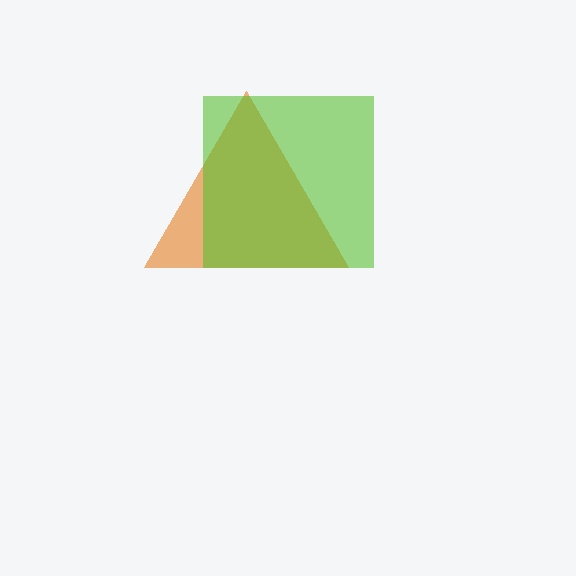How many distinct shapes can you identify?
There are 2 distinct shapes: an orange triangle, a lime square.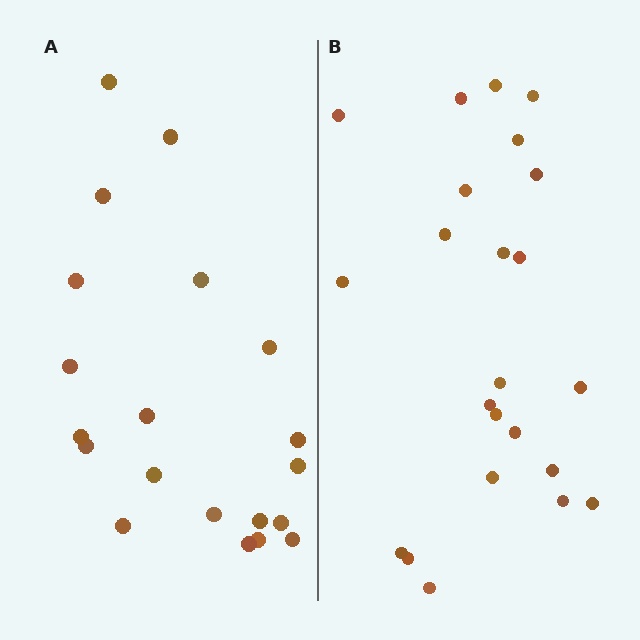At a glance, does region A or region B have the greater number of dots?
Region B (the right region) has more dots.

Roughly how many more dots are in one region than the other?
Region B has just a few more — roughly 2 or 3 more dots than region A.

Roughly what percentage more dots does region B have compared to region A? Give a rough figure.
About 15% more.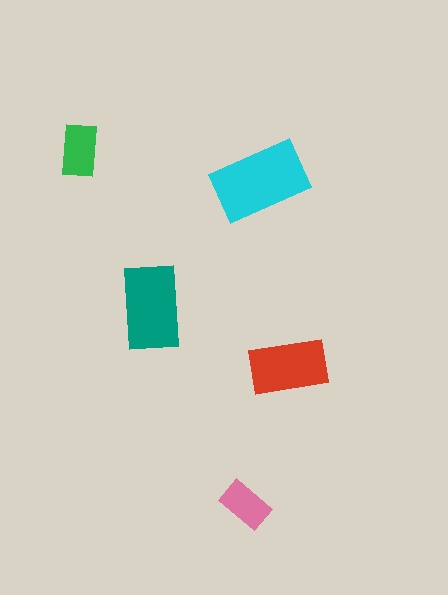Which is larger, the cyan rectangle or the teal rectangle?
The cyan one.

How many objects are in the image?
There are 5 objects in the image.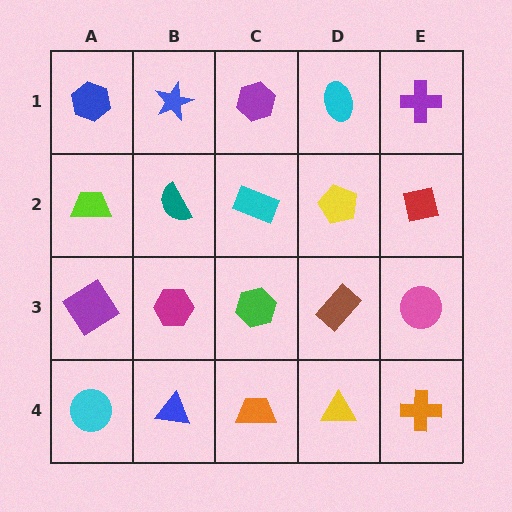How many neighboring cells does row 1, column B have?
3.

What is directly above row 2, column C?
A purple hexagon.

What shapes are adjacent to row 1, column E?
A red square (row 2, column E), a cyan ellipse (row 1, column D).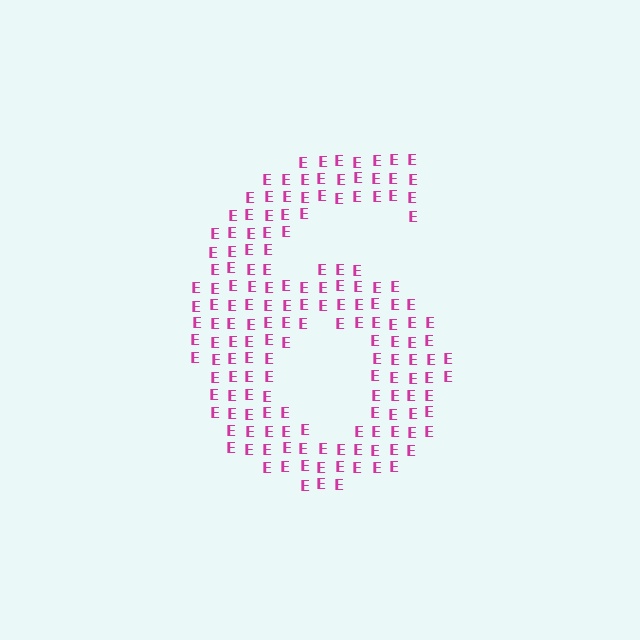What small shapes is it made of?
It is made of small letter E's.